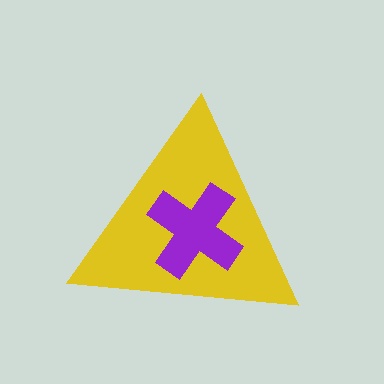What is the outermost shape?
The yellow triangle.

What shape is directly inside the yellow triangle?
The purple cross.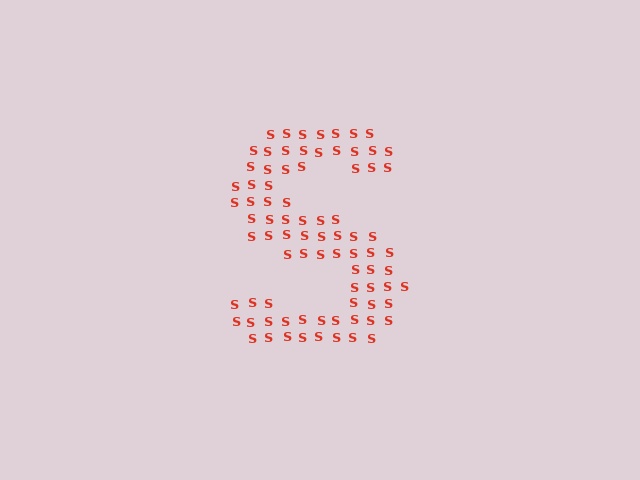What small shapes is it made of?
It is made of small letter S's.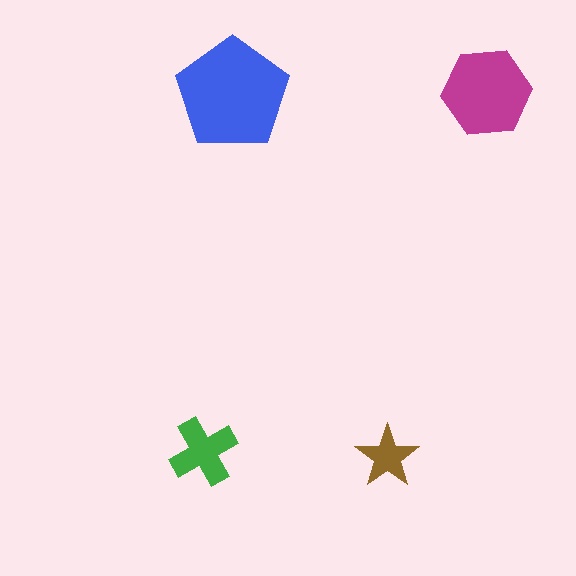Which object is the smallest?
The brown star.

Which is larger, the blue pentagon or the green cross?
The blue pentagon.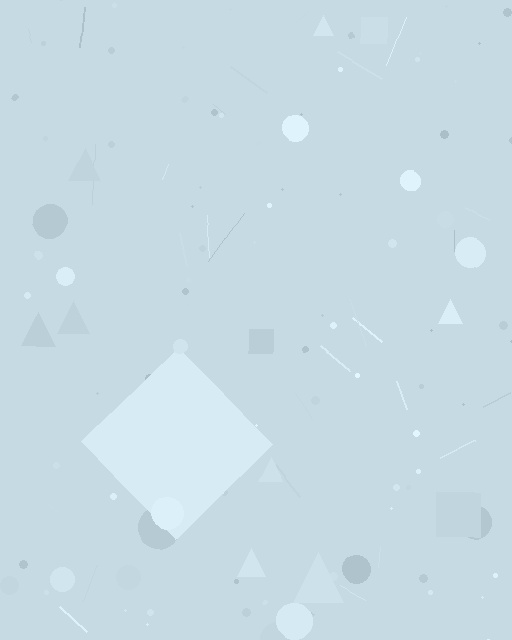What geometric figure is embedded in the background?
A diamond is embedded in the background.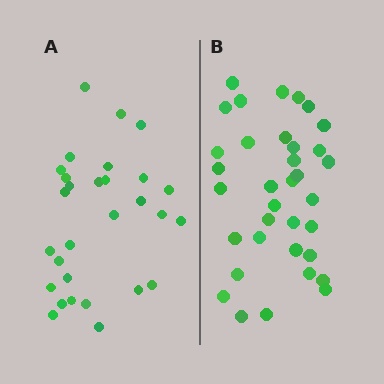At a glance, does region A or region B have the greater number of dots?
Region B (the right region) has more dots.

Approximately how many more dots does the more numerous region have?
Region B has about 6 more dots than region A.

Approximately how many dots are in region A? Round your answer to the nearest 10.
About 30 dots. (The exact count is 29, which rounds to 30.)